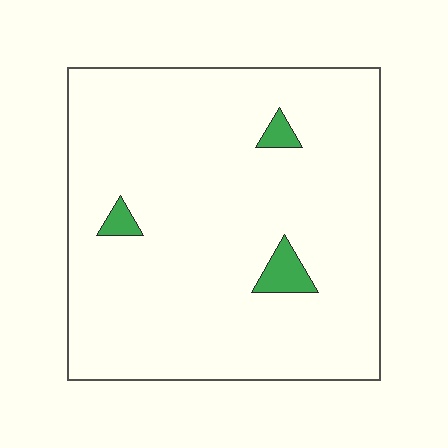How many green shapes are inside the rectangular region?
3.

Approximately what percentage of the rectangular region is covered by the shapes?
Approximately 5%.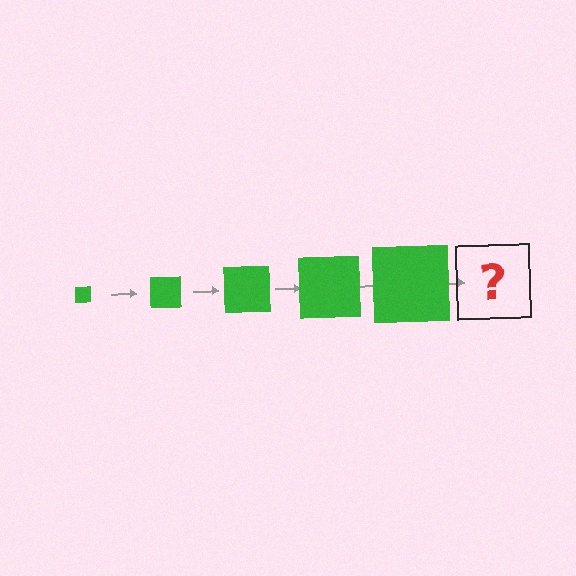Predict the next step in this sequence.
The next step is a green square, larger than the previous one.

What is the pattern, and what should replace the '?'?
The pattern is that the square gets progressively larger each step. The '?' should be a green square, larger than the previous one.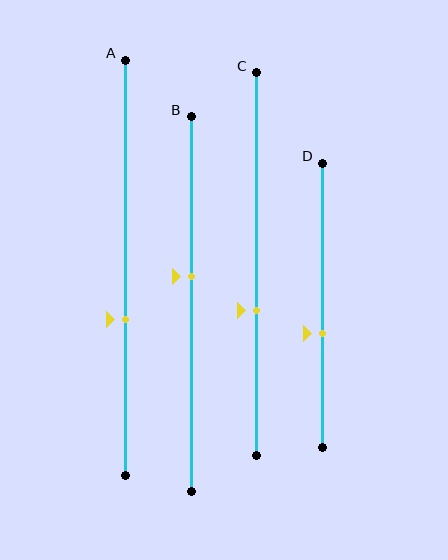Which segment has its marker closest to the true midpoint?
Segment B has its marker closest to the true midpoint.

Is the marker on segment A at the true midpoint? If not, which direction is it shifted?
No, the marker on segment A is shifted downward by about 12% of the segment length.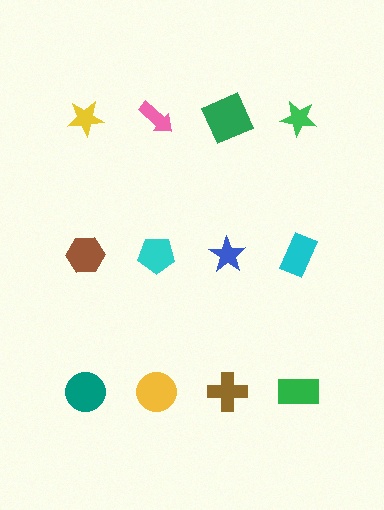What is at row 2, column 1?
A brown hexagon.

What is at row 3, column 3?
A brown cross.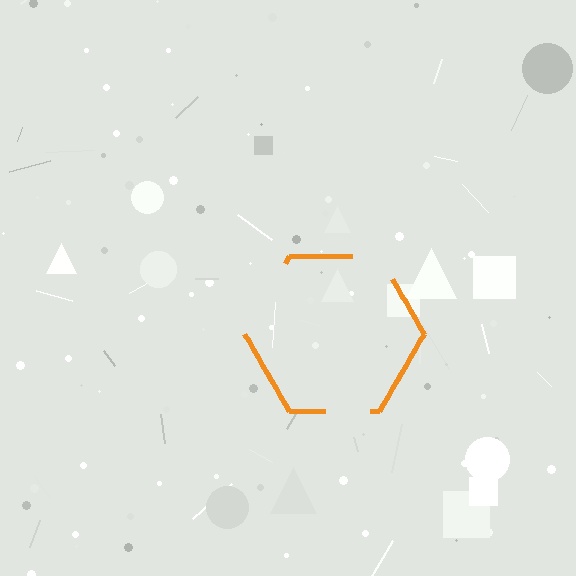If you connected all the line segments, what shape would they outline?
They would outline a hexagon.